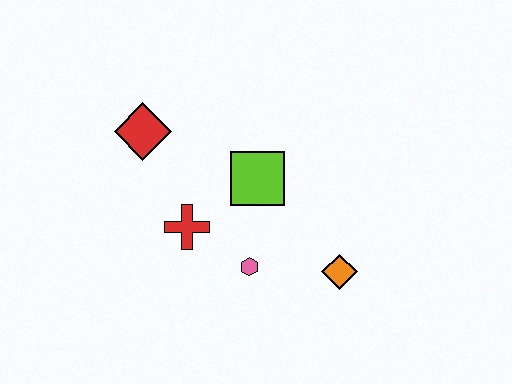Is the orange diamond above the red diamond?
No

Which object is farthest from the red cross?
The orange diamond is farthest from the red cross.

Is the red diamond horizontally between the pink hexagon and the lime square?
No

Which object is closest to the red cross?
The pink hexagon is closest to the red cross.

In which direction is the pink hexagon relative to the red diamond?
The pink hexagon is below the red diamond.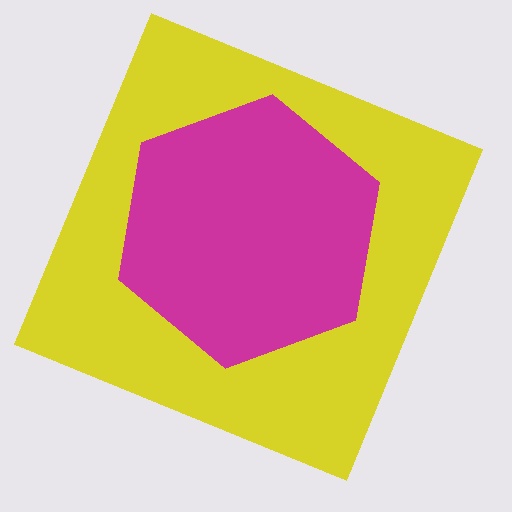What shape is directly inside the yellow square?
The magenta hexagon.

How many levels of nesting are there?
2.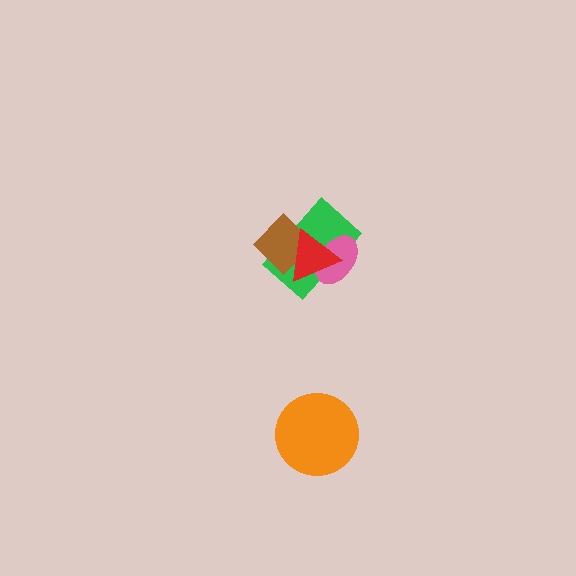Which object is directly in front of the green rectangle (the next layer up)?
The pink ellipse is directly in front of the green rectangle.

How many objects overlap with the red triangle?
3 objects overlap with the red triangle.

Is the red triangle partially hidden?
No, no other shape covers it.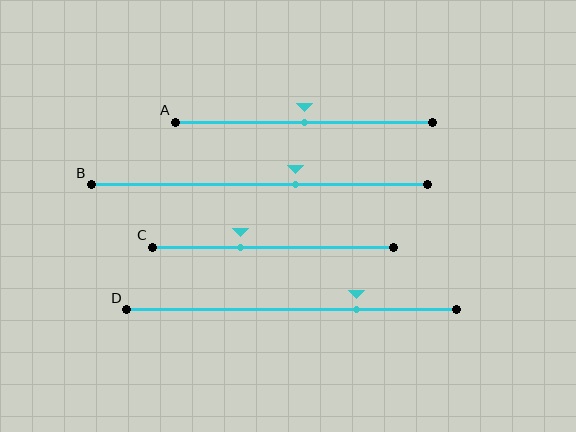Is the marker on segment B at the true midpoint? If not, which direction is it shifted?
No, the marker on segment B is shifted to the right by about 11% of the segment length.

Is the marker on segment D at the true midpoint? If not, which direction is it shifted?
No, the marker on segment D is shifted to the right by about 20% of the segment length.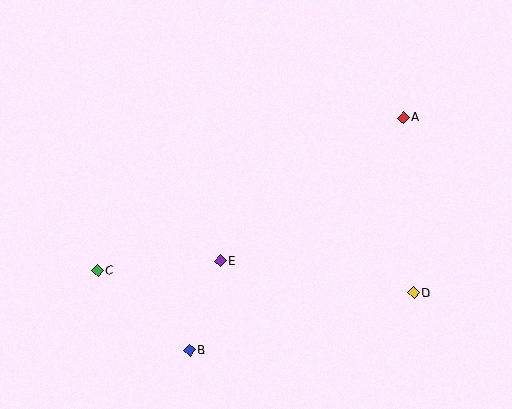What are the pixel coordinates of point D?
Point D is at (413, 293).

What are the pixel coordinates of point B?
Point B is at (190, 350).